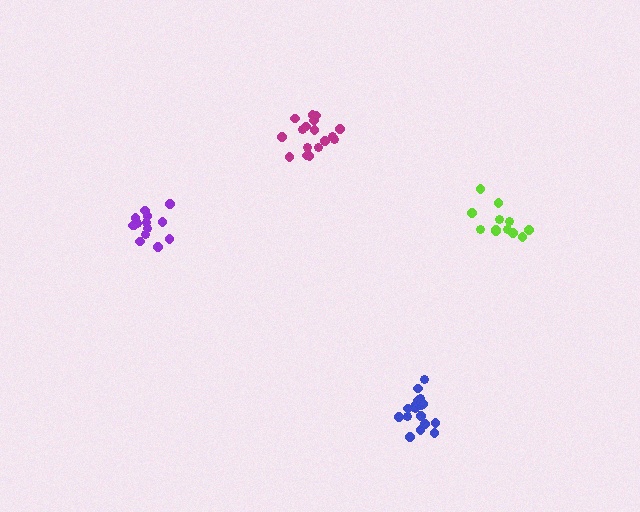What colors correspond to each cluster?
The clusters are colored: lime, purple, blue, magenta.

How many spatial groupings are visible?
There are 4 spatial groupings.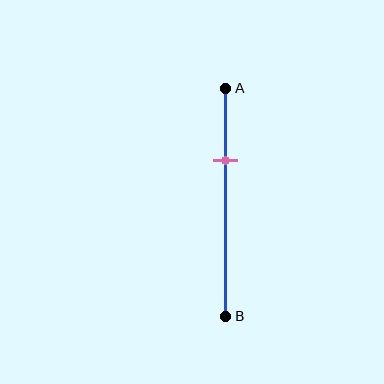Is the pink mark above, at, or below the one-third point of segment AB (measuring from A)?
The pink mark is approximately at the one-third point of segment AB.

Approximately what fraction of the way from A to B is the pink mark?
The pink mark is approximately 30% of the way from A to B.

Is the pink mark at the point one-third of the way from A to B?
Yes, the mark is approximately at the one-third point.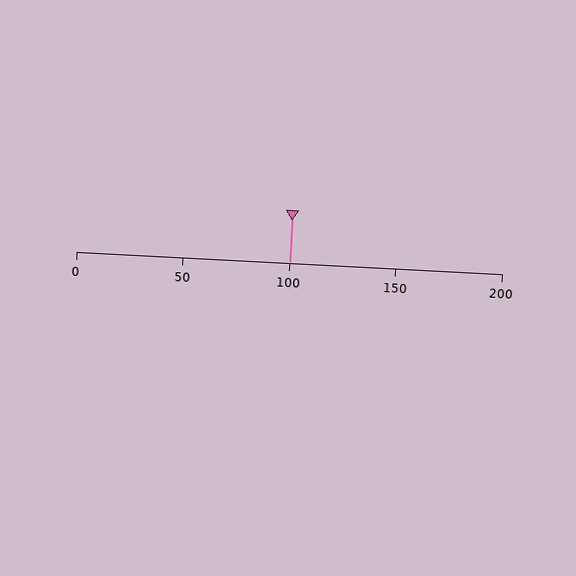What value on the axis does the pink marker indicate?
The marker indicates approximately 100.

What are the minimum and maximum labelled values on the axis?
The axis runs from 0 to 200.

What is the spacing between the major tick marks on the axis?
The major ticks are spaced 50 apart.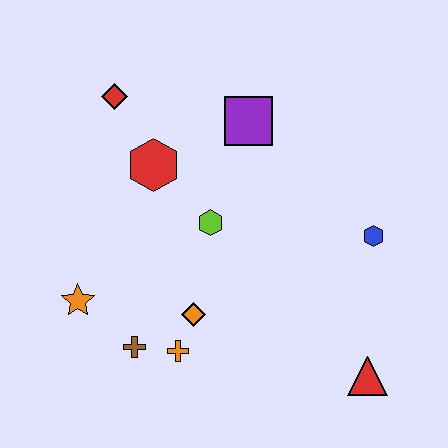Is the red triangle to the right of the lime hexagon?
Yes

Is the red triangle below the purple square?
Yes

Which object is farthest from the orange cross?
The red diamond is farthest from the orange cross.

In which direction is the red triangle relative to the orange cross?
The red triangle is to the right of the orange cross.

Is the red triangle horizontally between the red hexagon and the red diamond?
No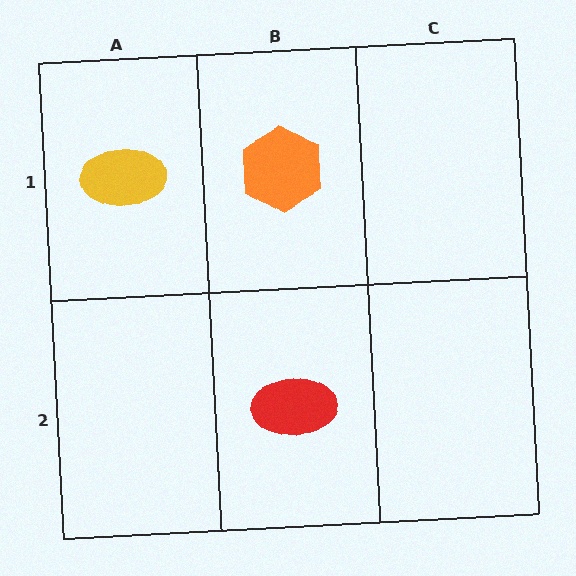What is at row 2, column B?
A red ellipse.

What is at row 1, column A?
A yellow ellipse.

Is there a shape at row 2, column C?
No, that cell is empty.